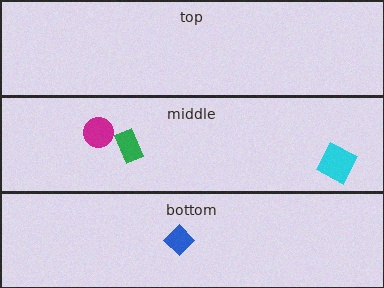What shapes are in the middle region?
The cyan square, the magenta circle, the green rectangle.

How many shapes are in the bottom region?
1.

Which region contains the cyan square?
The middle region.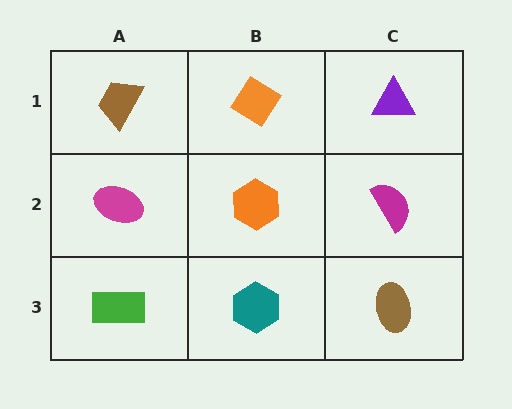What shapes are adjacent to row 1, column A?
A magenta ellipse (row 2, column A), an orange diamond (row 1, column B).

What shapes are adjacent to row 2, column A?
A brown trapezoid (row 1, column A), a green rectangle (row 3, column A), an orange hexagon (row 2, column B).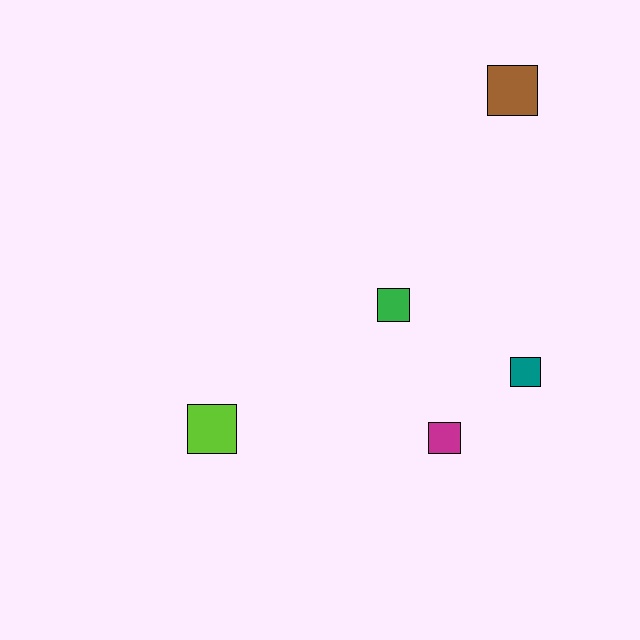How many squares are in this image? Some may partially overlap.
There are 5 squares.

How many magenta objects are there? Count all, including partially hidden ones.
There is 1 magenta object.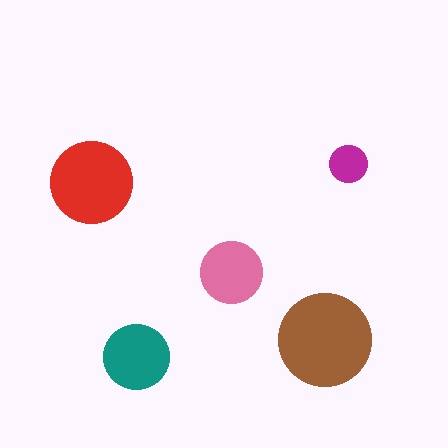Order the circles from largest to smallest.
the brown one, the red one, the teal one, the pink one, the magenta one.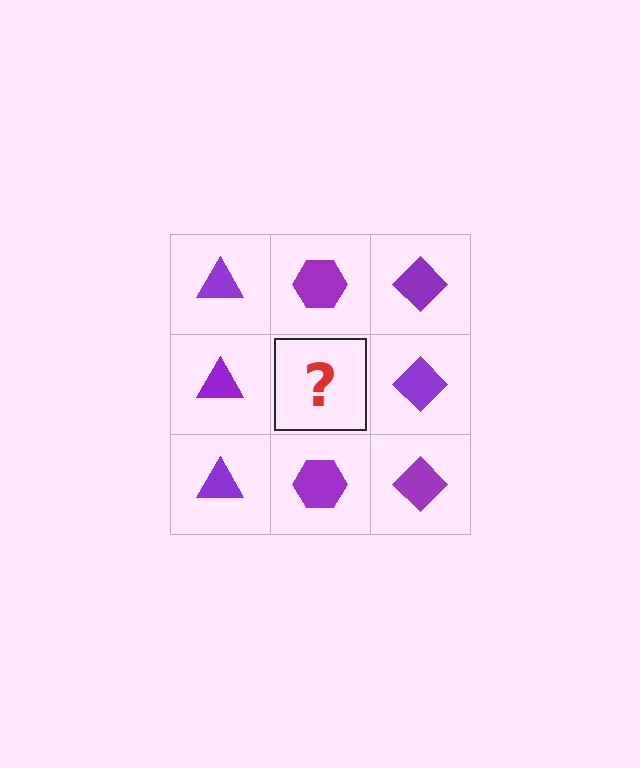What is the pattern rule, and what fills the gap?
The rule is that each column has a consistent shape. The gap should be filled with a purple hexagon.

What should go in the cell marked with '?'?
The missing cell should contain a purple hexagon.